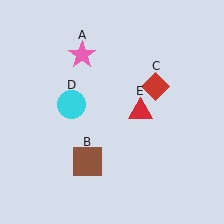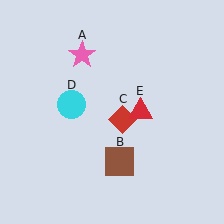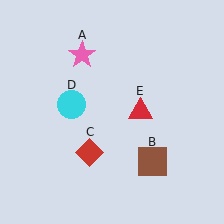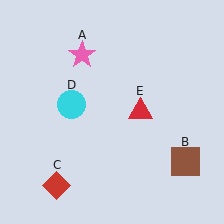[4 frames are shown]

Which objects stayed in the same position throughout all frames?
Pink star (object A) and cyan circle (object D) and red triangle (object E) remained stationary.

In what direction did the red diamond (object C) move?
The red diamond (object C) moved down and to the left.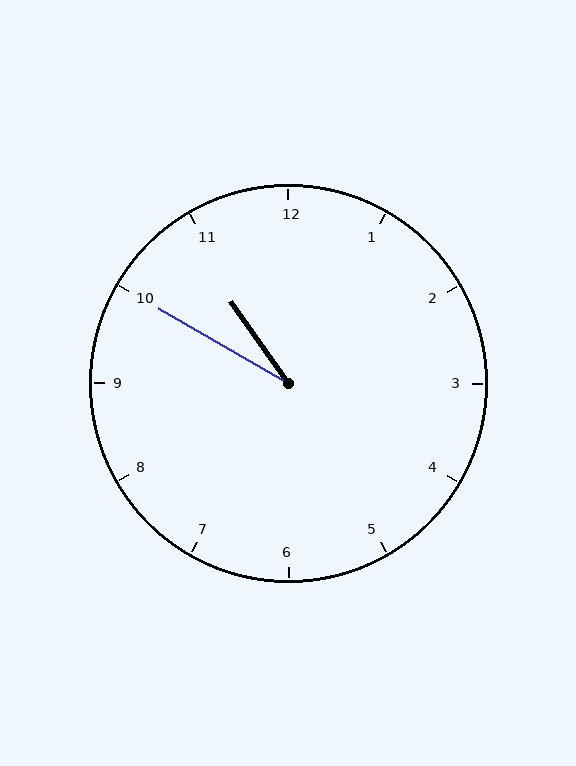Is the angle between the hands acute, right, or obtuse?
It is acute.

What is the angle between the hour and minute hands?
Approximately 25 degrees.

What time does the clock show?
10:50.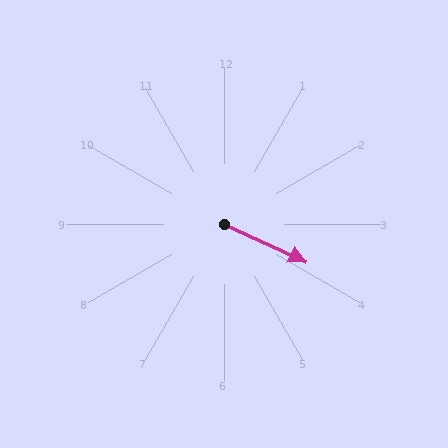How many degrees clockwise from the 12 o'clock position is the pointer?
Approximately 115 degrees.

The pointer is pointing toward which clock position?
Roughly 4 o'clock.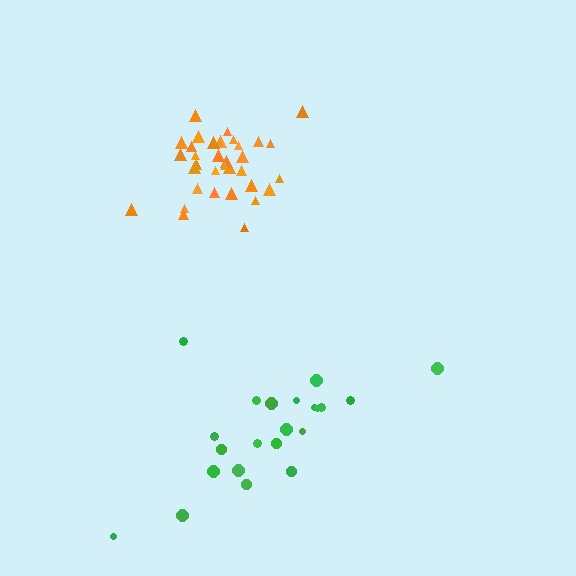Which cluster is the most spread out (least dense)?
Green.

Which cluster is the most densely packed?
Orange.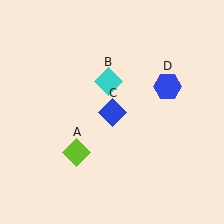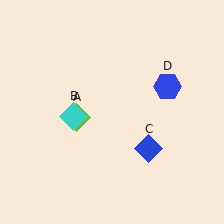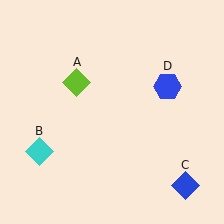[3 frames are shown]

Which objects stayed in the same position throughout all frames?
Blue hexagon (object D) remained stationary.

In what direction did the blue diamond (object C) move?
The blue diamond (object C) moved down and to the right.